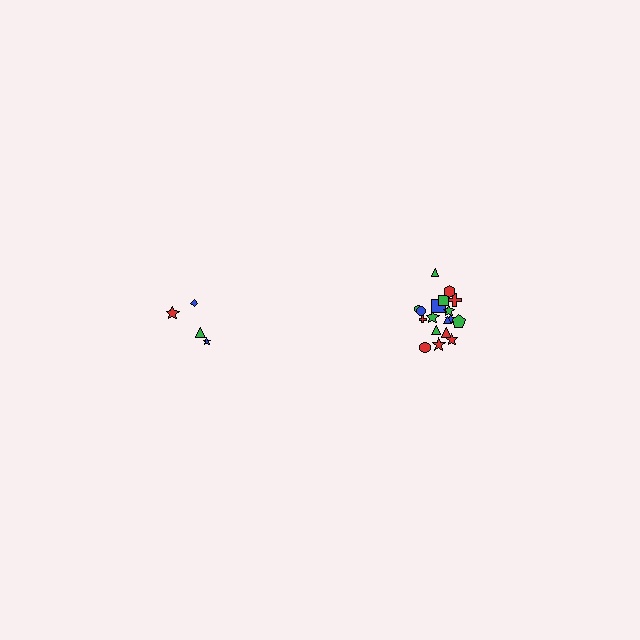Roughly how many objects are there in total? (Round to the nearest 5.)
Roughly 20 objects in total.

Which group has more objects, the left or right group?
The right group.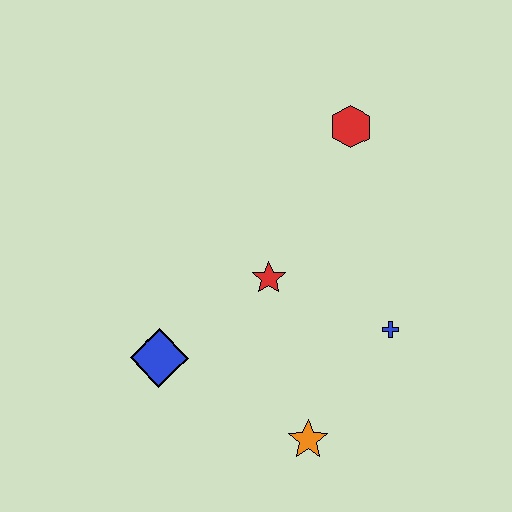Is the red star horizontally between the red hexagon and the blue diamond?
Yes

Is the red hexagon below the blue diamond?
No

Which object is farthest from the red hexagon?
The orange star is farthest from the red hexagon.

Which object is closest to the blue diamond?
The red star is closest to the blue diamond.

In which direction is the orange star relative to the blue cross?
The orange star is below the blue cross.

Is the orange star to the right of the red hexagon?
No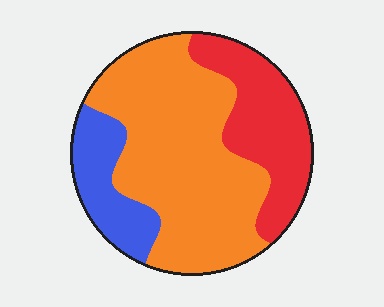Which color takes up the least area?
Blue, at roughly 15%.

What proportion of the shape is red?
Red covers about 25% of the shape.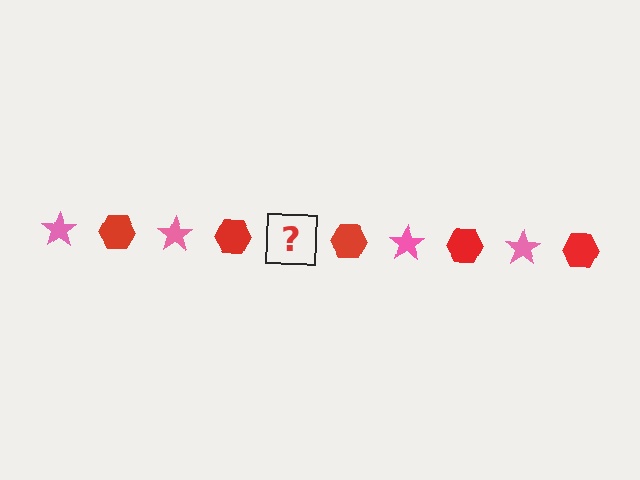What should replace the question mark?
The question mark should be replaced with a pink star.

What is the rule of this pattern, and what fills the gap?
The rule is that the pattern alternates between pink star and red hexagon. The gap should be filled with a pink star.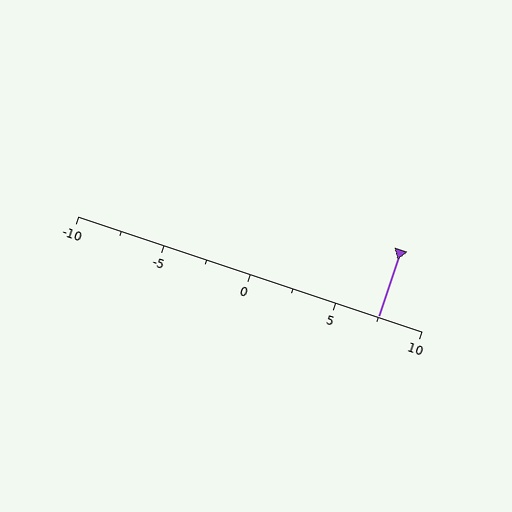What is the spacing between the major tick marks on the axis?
The major ticks are spaced 5 apart.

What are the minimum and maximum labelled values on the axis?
The axis runs from -10 to 10.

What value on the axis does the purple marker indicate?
The marker indicates approximately 7.5.